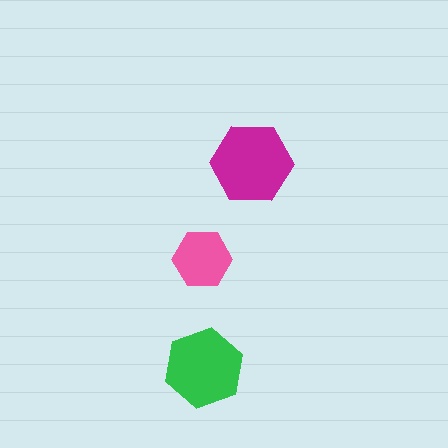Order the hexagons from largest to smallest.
the magenta one, the green one, the pink one.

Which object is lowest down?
The green hexagon is bottommost.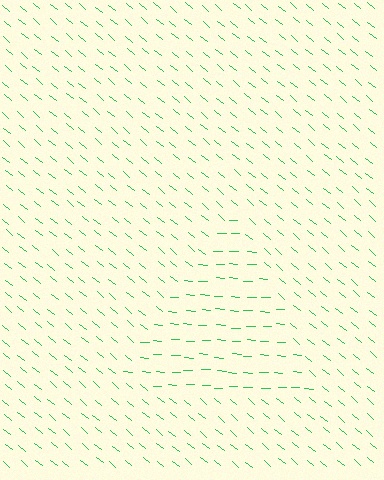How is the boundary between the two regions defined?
The boundary is defined purely by a change in line orientation (approximately 36 degrees difference). All lines are the same color and thickness.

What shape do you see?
I see a triangle.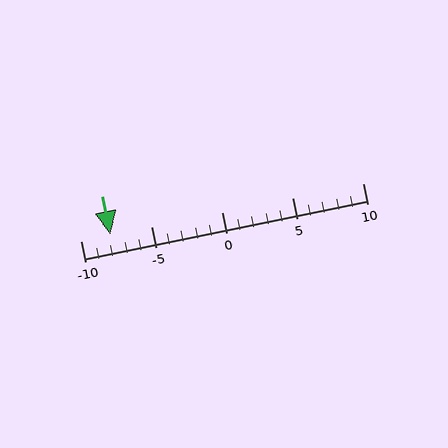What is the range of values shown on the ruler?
The ruler shows values from -10 to 10.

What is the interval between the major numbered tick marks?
The major tick marks are spaced 5 units apart.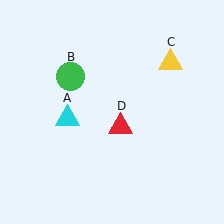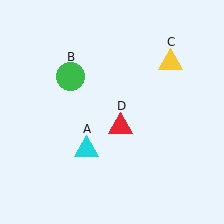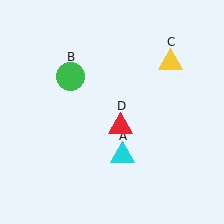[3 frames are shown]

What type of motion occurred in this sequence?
The cyan triangle (object A) rotated counterclockwise around the center of the scene.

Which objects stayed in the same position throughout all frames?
Green circle (object B) and yellow triangle (object C) and red triangle (object D) remained stationary.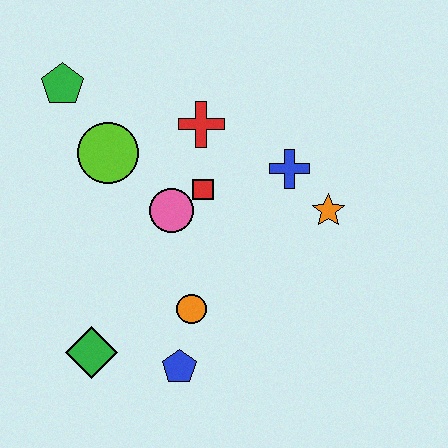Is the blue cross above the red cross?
No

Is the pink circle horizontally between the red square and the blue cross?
No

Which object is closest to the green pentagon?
The lime circle is closest to the green pentagon.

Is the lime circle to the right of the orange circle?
No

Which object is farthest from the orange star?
The green pentagon is farthest from the orange star.